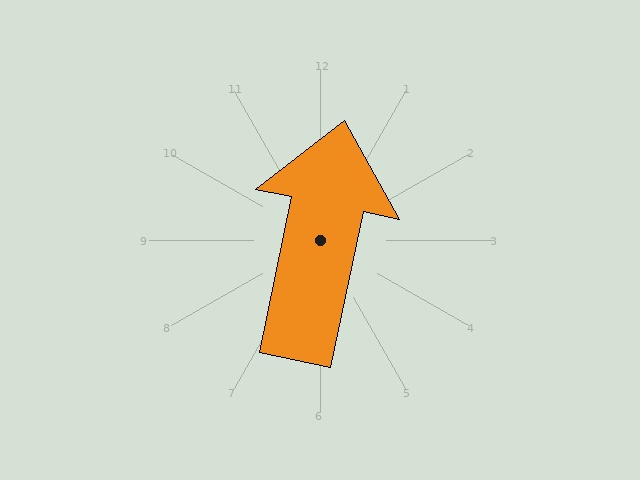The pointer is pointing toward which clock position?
Roughly 12 o'clock.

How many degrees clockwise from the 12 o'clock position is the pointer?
Approximately 12 degrees.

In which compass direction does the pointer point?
North.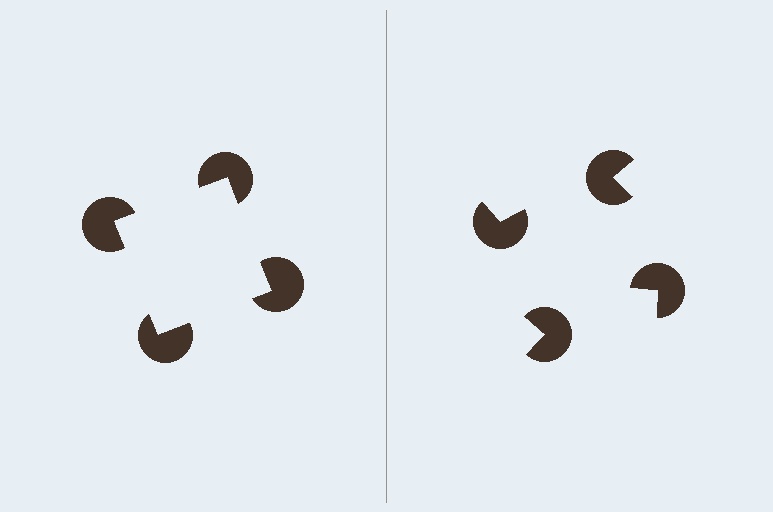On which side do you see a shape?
An illusory square appears on the left side. On the right side the wedge cuts are rotated, so no coherent shape forms.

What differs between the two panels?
The pac-man discs are positioned identically on both sides; only the wedge orientations differ. On the left they align to a square; on the right they are misaligned.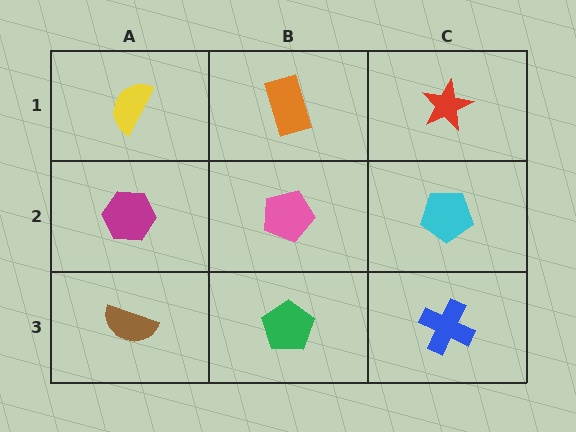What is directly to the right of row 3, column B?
A blue cross.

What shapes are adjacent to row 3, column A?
A magenta hexagon (row 2, column A), a green pentagon (row 3, column B).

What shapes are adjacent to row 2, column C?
A red star (row 1, column C), a blue cross (row 3, column C), a pink pentagon (row 2, column B).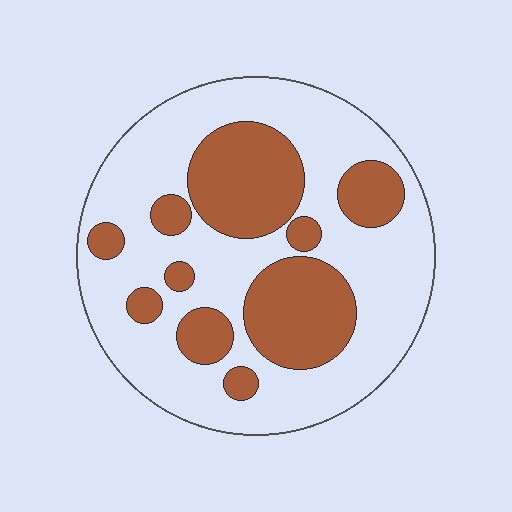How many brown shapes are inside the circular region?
10.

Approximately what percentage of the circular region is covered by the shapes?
Approximately 35%.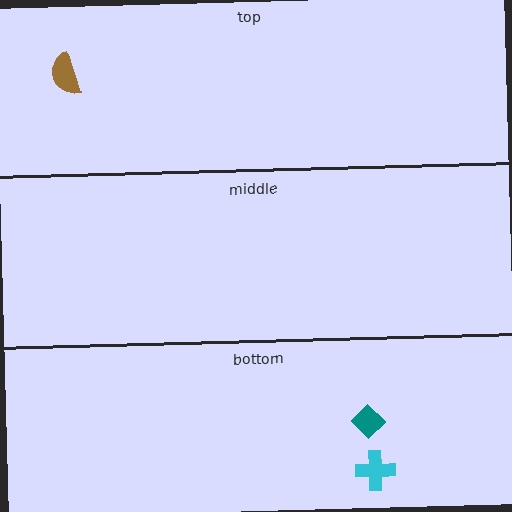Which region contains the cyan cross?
The bottom region.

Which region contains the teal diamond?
The bottom region.